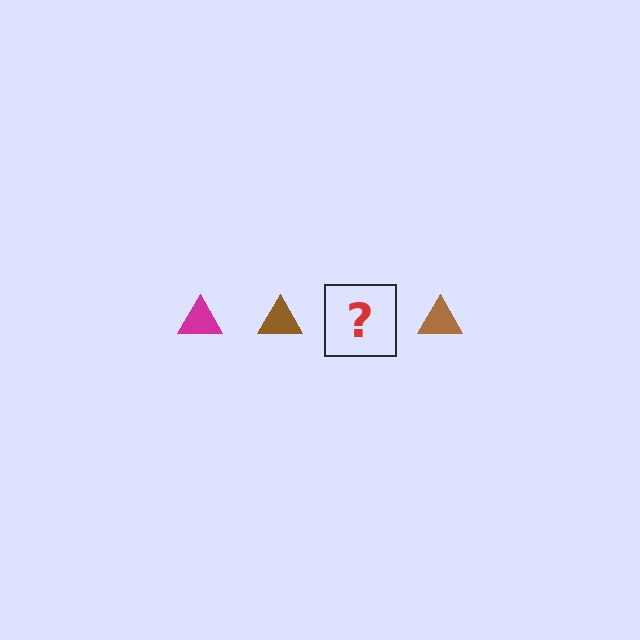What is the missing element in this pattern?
The missing element is a magenta triangle.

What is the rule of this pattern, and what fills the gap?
The rule is that the pattern cycles through magenta, brown triangles. The gap should be filled with a magenta triangle.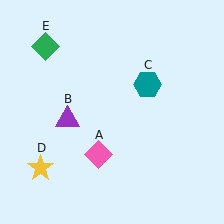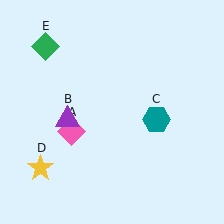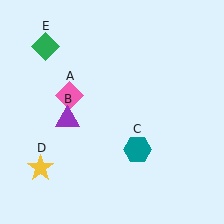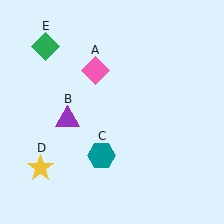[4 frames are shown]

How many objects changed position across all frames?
2 objects changed position: pink diamond (object A), teal hexagon (object C).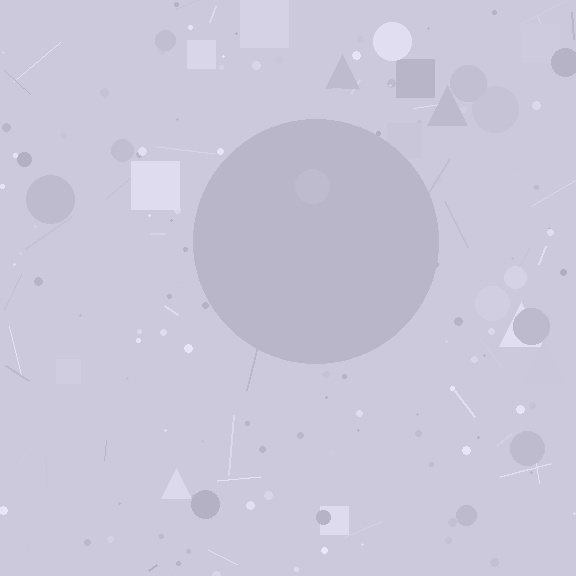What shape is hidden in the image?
A circle is hidden in the image.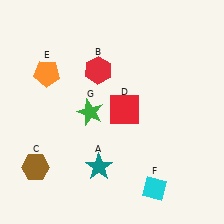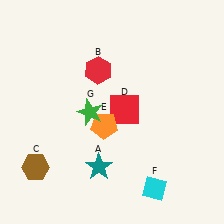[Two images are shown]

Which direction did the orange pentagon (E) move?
The orange pentagon (E) moved right.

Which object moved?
The orange pentagon (E) moved right.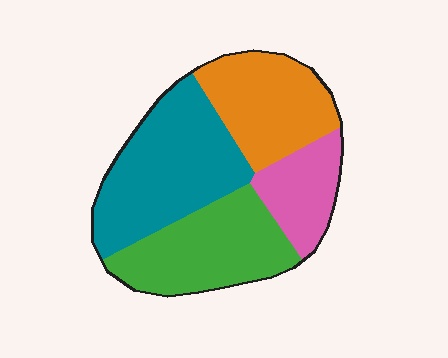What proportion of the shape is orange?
Orange takes up less than a quarter of the shape.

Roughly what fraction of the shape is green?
Green covers 27% of the shape.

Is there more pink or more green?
Green.